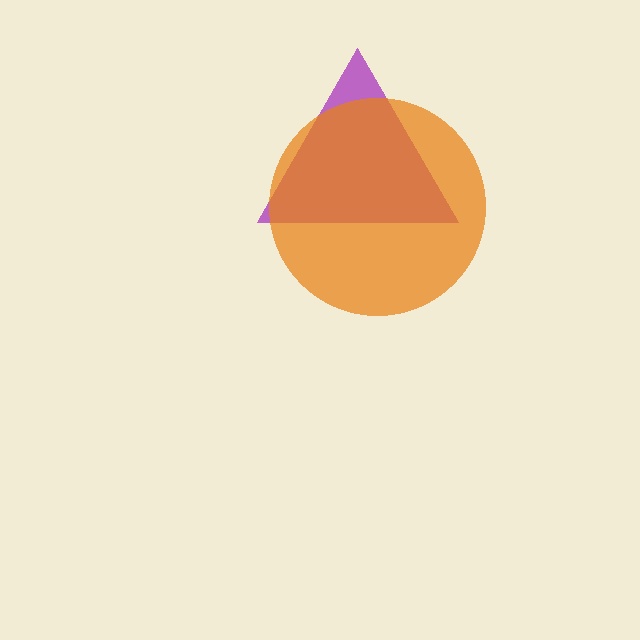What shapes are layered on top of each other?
The layered shapes are: a purple triangle, an orange circle.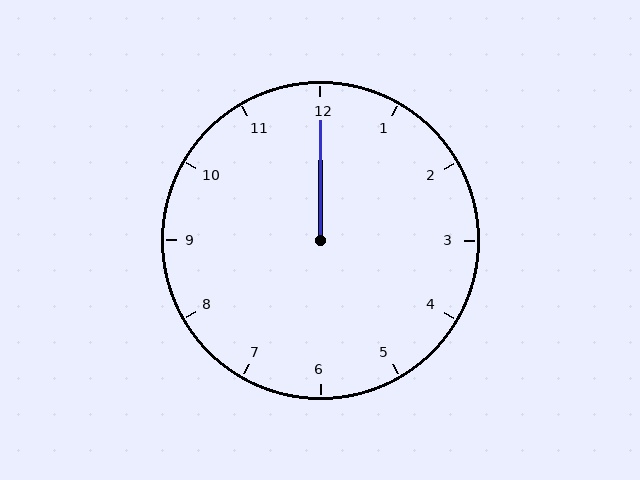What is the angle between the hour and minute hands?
Approximately 0 degrees.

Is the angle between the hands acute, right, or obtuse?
It is acute.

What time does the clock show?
12:00.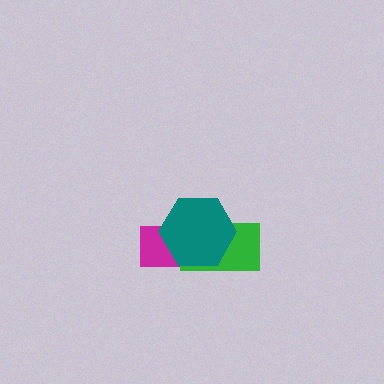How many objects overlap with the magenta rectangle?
2 objects overlap with the magenta rectangle.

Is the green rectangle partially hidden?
Yes, it is partially covered by another shape.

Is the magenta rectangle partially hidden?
Yes, it is partially covered by another shape.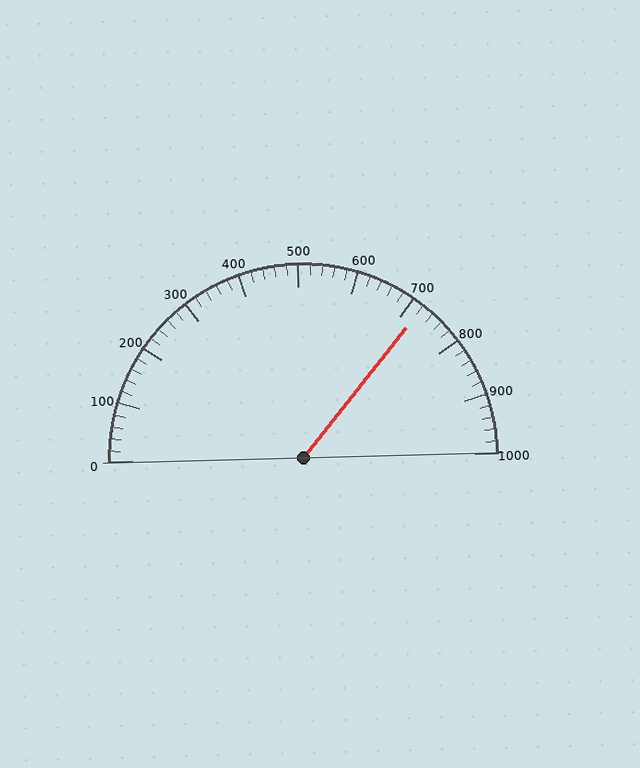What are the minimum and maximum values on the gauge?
The gauge ranges from 0 to 1000.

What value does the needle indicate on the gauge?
The needle indicates approximately 720.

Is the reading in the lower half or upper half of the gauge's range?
The reading is in the upper half of the range (0 to 1000).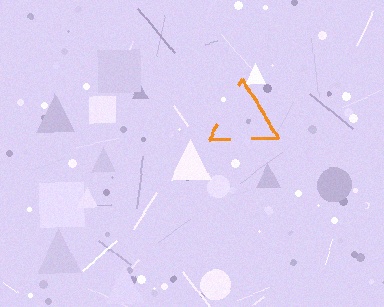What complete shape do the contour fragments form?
The contour fragments form a triangle.